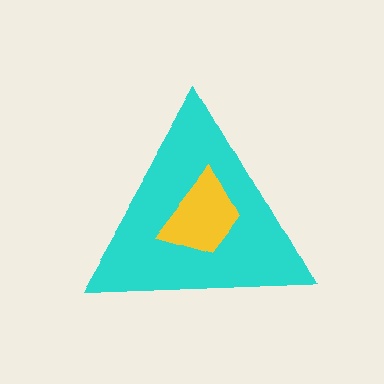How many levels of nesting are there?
2.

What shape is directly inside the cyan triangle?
The yellow trapezoid.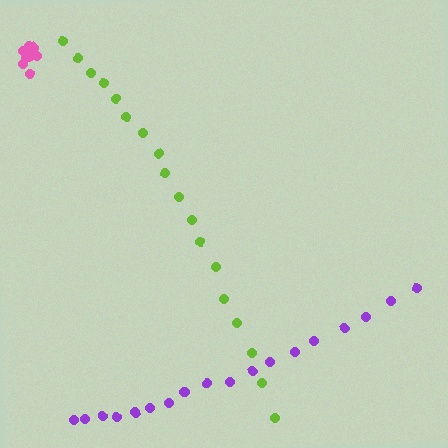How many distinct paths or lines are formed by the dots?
There are 3 distinct paths.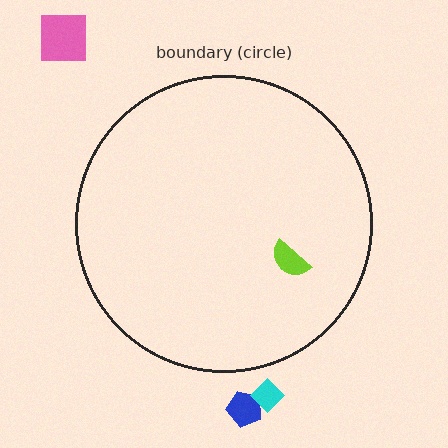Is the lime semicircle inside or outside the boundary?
Inside.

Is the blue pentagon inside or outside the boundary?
Outside.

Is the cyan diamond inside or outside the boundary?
Outside.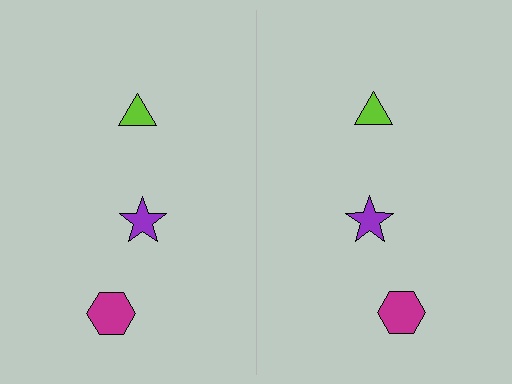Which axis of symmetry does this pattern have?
The pattern has a vertical axis of symmetry running through the center of the image.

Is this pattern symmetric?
Yes, this pattern has bilateral (reflection) symmetry.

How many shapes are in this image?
There are 6 shapes in this image.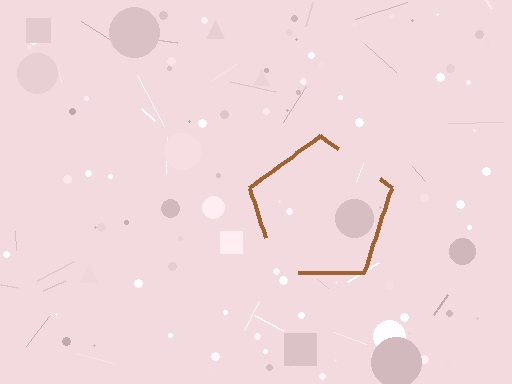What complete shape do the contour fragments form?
The contour fragments form a pentagon.